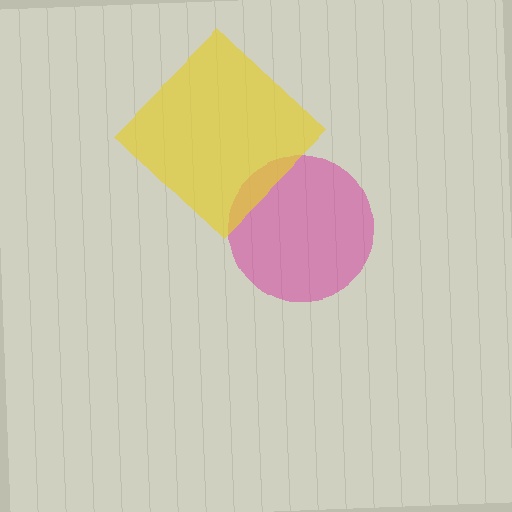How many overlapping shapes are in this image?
There are 2 overlapping shapes in the image.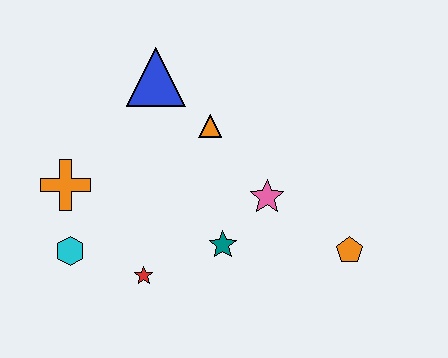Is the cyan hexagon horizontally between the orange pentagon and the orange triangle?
No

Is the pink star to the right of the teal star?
Yes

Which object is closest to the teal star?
The pink star is closest to the teal star.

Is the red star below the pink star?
Yes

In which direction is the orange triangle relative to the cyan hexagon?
The orange triangle is to the right of the cyan hexagon.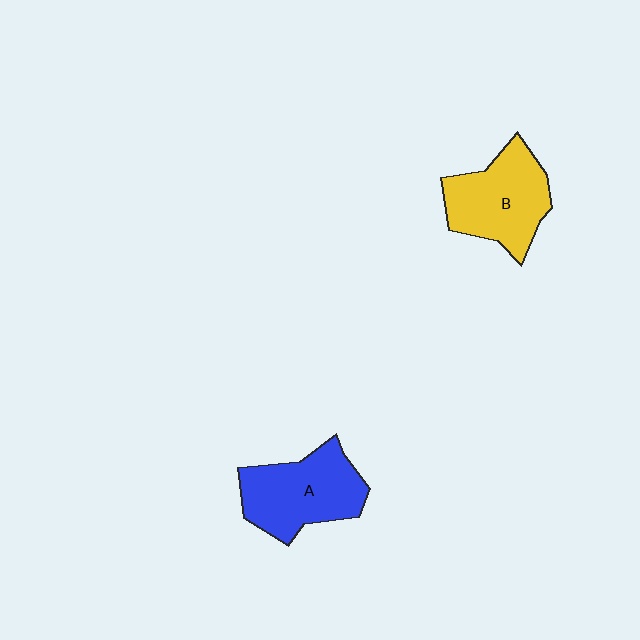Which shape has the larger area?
Shape A (blue).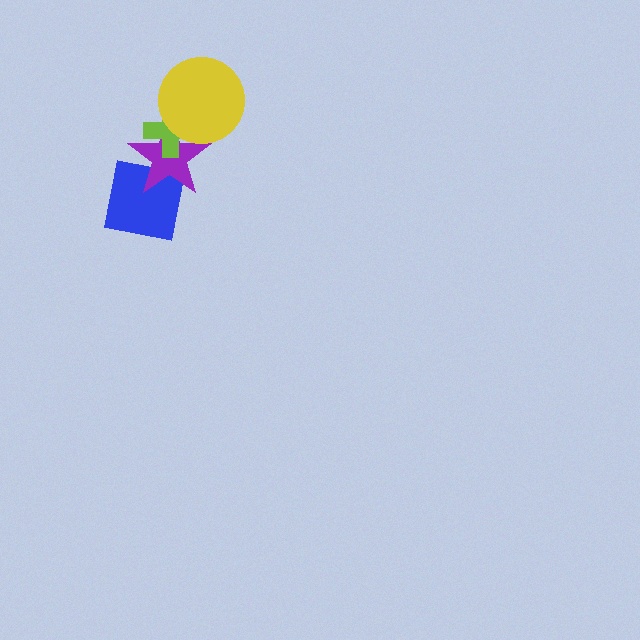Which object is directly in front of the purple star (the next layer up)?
The lime cross is directly in front of the purple star.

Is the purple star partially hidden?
Yes, it is partially covered by another shape.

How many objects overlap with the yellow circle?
2 objects overlap with the yellow circle.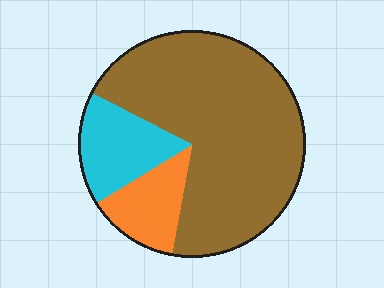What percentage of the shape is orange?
Orange covers 13% of the shape.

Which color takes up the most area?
Brown, at roughly 70%.